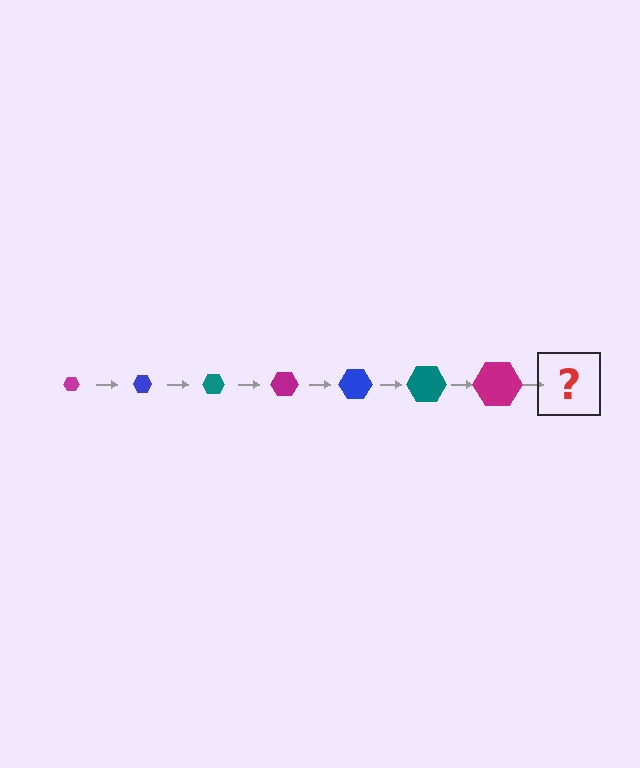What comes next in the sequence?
The next element should be a blue hexagon, larger than the previous one.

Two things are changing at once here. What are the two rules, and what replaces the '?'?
The two rules are that the hexagon grows larger each step and the color cycles through magenta, blue, and teal. The '?' should be a blue hexagon, larger than the previous one.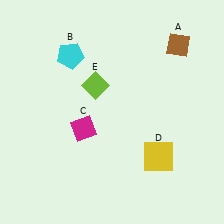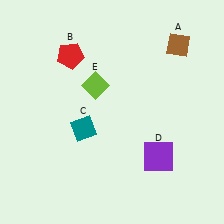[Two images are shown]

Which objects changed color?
B changed from cyan to red. C changed from magenta to teal. D changed from yellow to purple.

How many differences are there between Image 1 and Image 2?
There are 3 differences between the two images.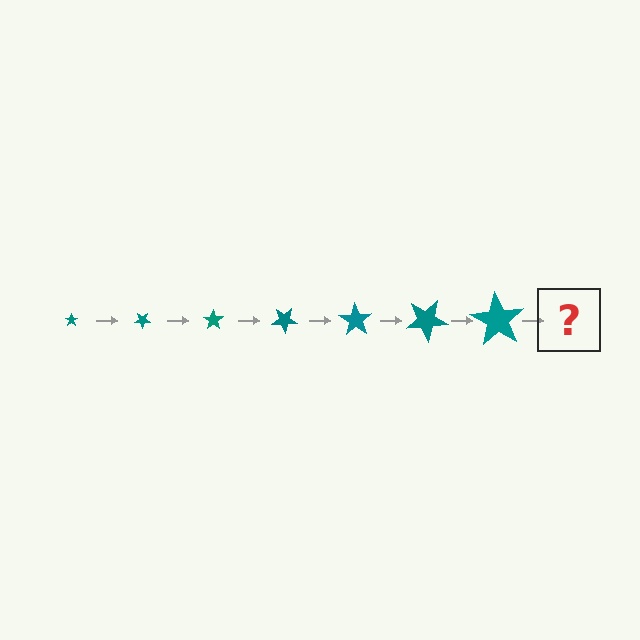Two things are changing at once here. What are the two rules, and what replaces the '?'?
The two rules are that the star grows larger each step and it rotates 35 degrees each step. The '?' should be a star, larger than the previous one and rotated 245 degrees from the start.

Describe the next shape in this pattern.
It should be a star, larger than the previous one and rotated 245 degrees from the start.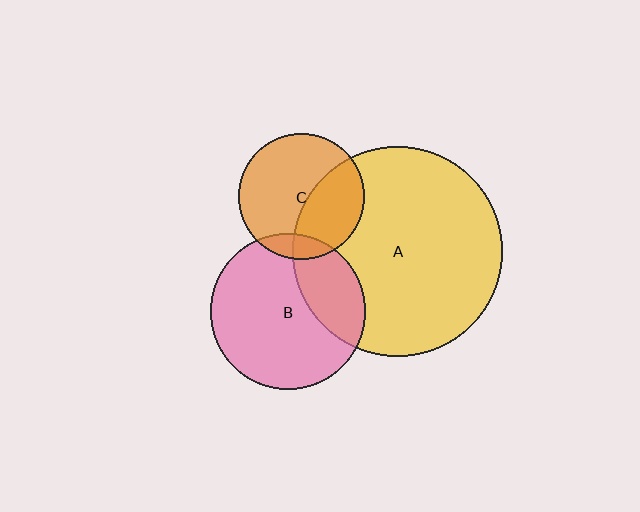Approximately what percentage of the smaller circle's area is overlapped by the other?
Approximately 10%.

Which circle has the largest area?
Circle A (yellow).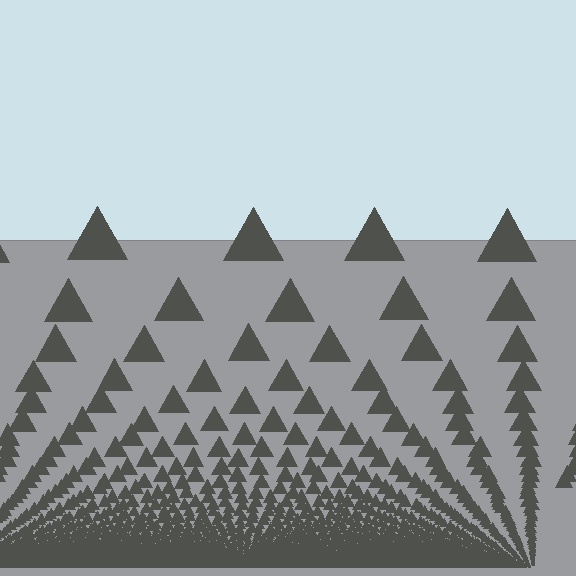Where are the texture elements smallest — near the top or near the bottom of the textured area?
Near the bottom.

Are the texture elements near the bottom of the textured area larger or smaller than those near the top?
Smaller. The gradient is inverted — elements near the bottom are smaller and denser.